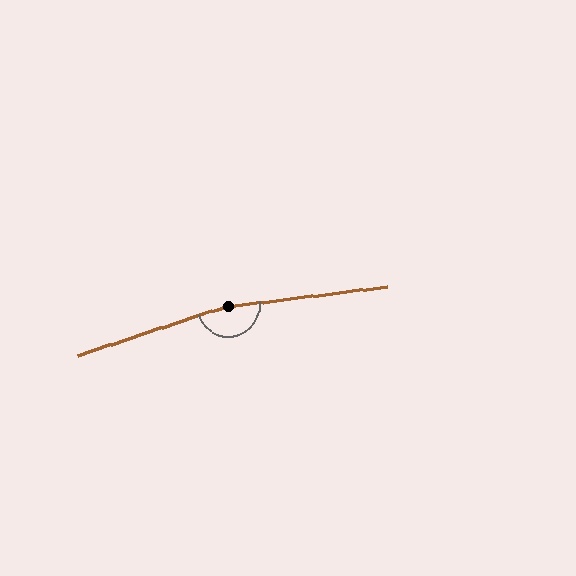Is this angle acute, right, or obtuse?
It is obtuse.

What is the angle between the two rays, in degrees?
Approximately 169 degrees.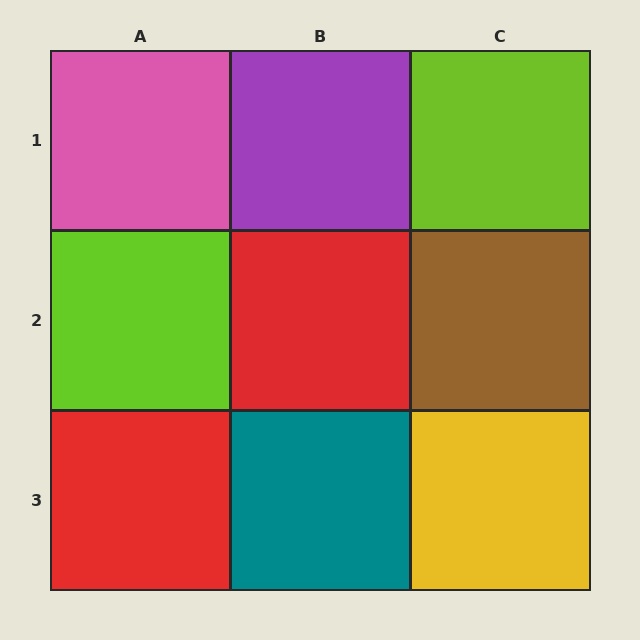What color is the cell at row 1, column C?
Lime.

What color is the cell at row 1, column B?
Purple.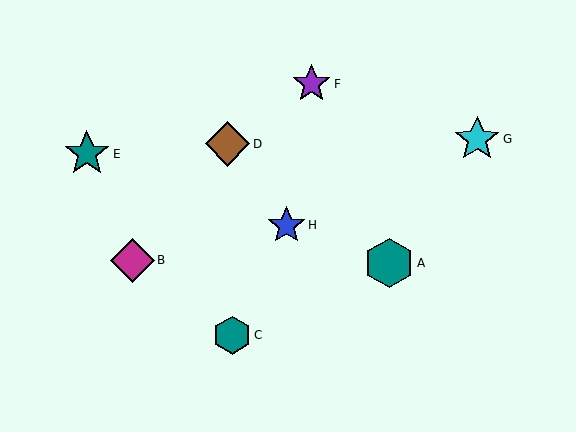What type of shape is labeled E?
Shape E is a teal star.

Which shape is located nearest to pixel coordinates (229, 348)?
The teal hexagon (labeled C) at (232, 335) is nearest to that location.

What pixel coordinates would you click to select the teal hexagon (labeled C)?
Click at (232, 335) to select the teal hexagon C.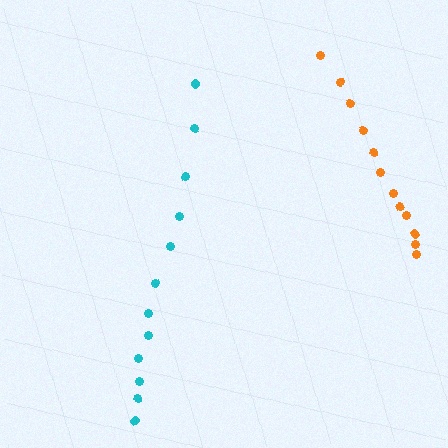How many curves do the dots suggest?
There are 2 distinct paths.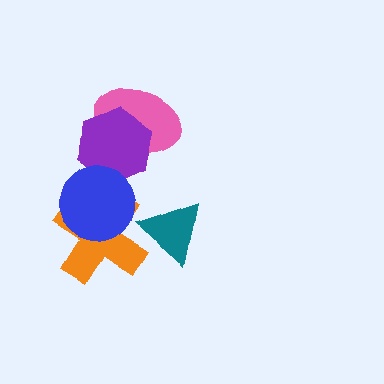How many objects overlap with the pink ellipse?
1 object overlaps with the pink ellipse.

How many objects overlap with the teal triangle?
1 object overlaps with the teal triangle.